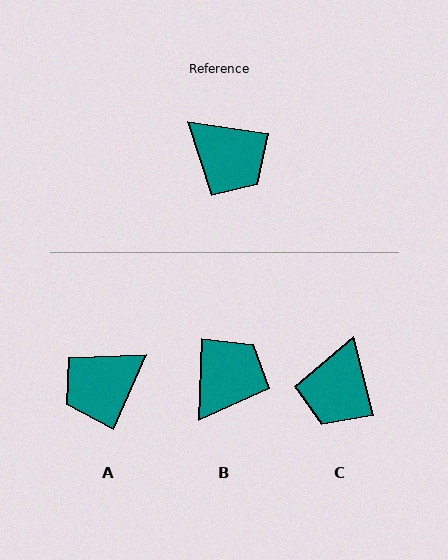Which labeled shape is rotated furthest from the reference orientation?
A, about 106 degrees away.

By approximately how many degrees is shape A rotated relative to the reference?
Approximately 106 degrees clockwise.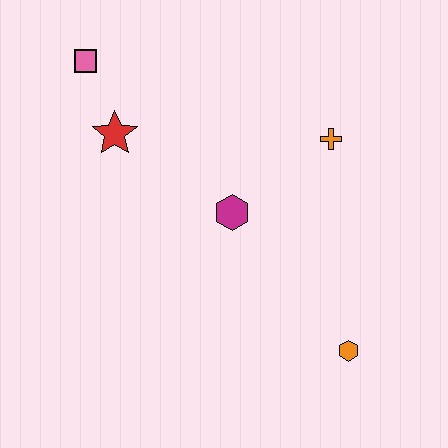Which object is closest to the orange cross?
The magenta hexagon is closest to the orange cross.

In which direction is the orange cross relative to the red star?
The orange cross is to the right of the red star.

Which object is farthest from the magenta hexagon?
The pink square is farthest from the magenta hexagon.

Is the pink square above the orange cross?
Yes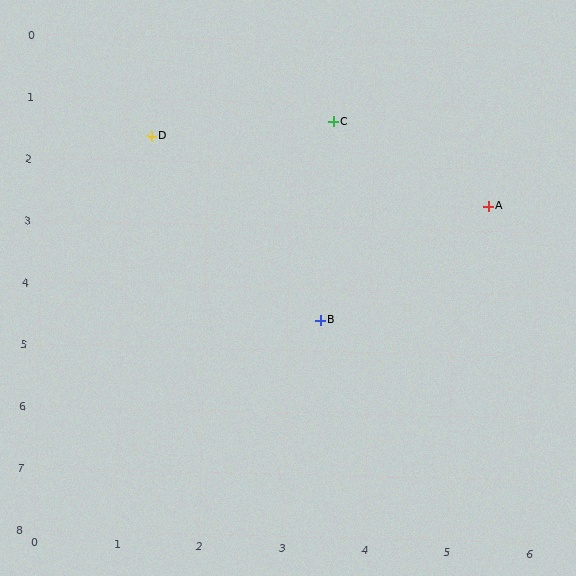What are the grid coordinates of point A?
Point A is at approximately (5.4, 2.6).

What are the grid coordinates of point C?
Point C is at approximately (3.5, 1.3).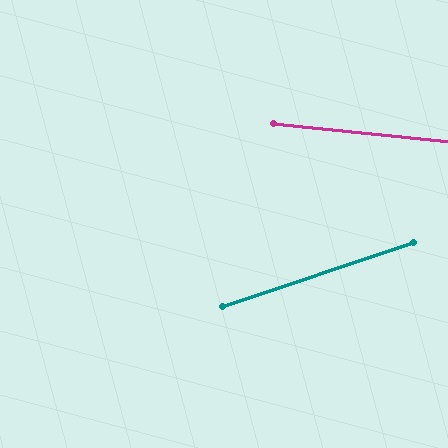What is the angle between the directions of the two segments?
Approximately 24 degrees.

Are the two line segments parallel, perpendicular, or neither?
Neither parallel nor perpendicular — they differ by about 24°.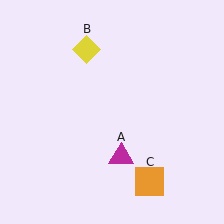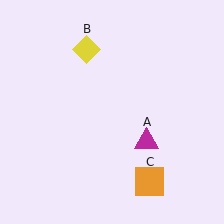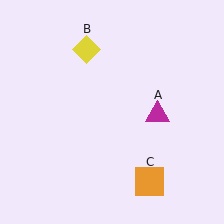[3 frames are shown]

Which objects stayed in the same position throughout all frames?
Yellow diamond (object B) and orange square (object C) remained stationary.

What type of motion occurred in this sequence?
The magenta triangle (object A) rotated counterclockwise around the center of the scene.